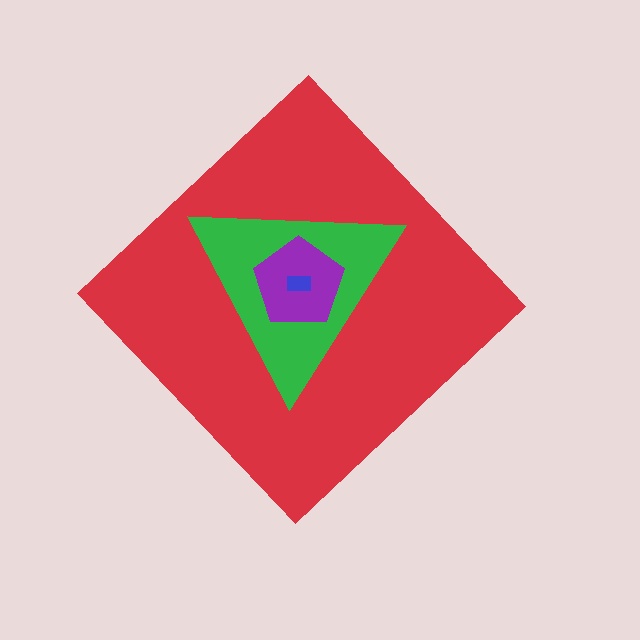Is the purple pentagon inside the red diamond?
Yes.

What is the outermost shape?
The red diamond.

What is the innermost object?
The blue rectangle.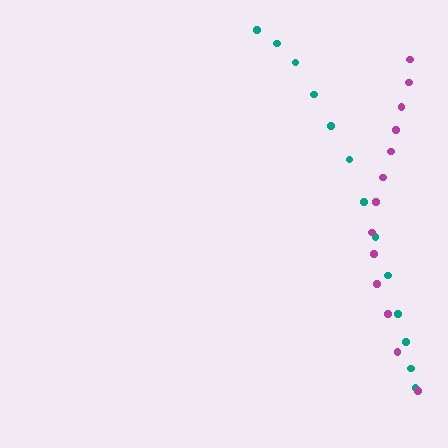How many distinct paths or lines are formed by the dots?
There are 2 distinct paths.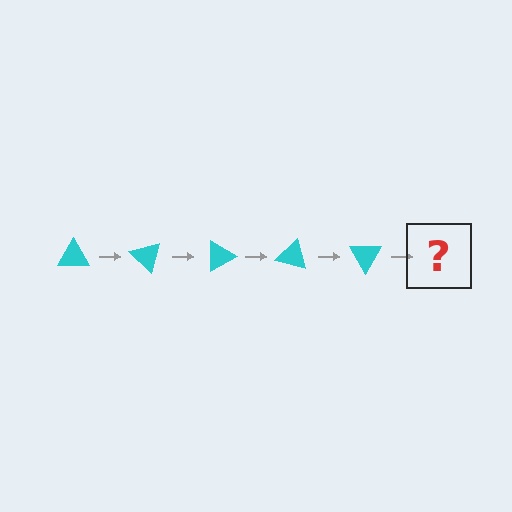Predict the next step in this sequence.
The next step is a cyan triangle rotated 225 degrees.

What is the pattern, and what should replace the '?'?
The pattern is that the triangle rotates 45 degrees each step. The '?' should be a cyan triangle rotated 225 degrees.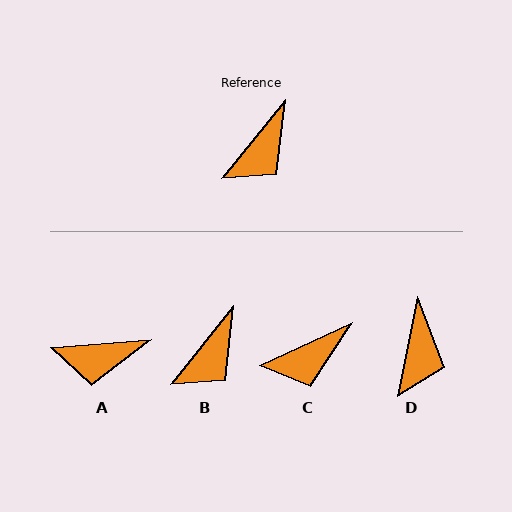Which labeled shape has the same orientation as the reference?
B.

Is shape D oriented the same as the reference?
No, it is off by about 27 degrees.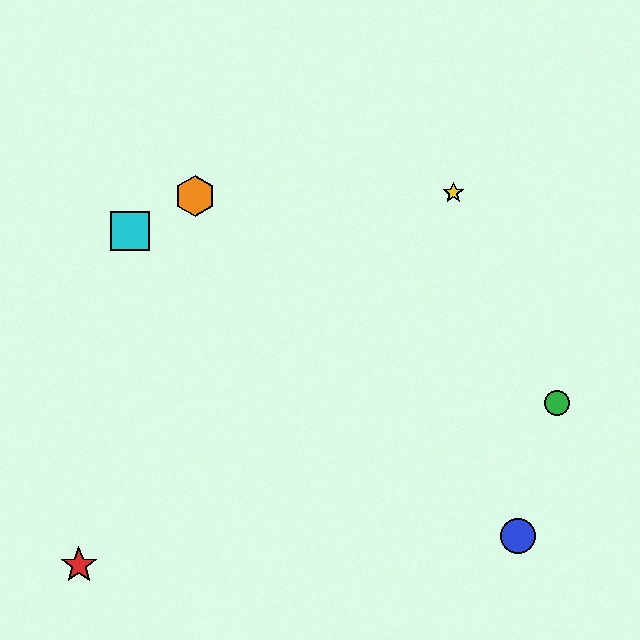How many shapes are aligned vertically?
2 shapes (the purple hexagon, the orange hexagon) are aligned vertically.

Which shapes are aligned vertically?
The purple hexagon, the orange hexagon are aligned vertically.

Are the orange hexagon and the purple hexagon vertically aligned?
Yes, both are at x≈195.